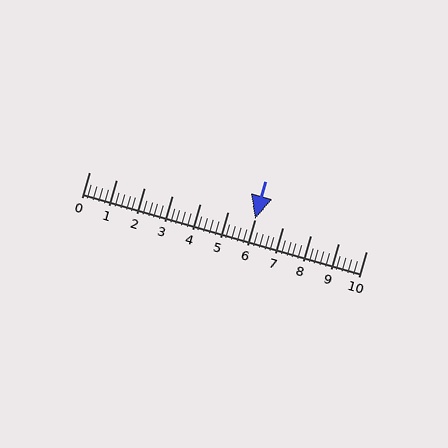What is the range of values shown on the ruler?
The ruler shows values from 0 to 10.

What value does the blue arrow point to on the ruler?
The blue arrow points to approximately 6.0.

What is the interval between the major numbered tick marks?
The major tick marks are spaced 1 units apart.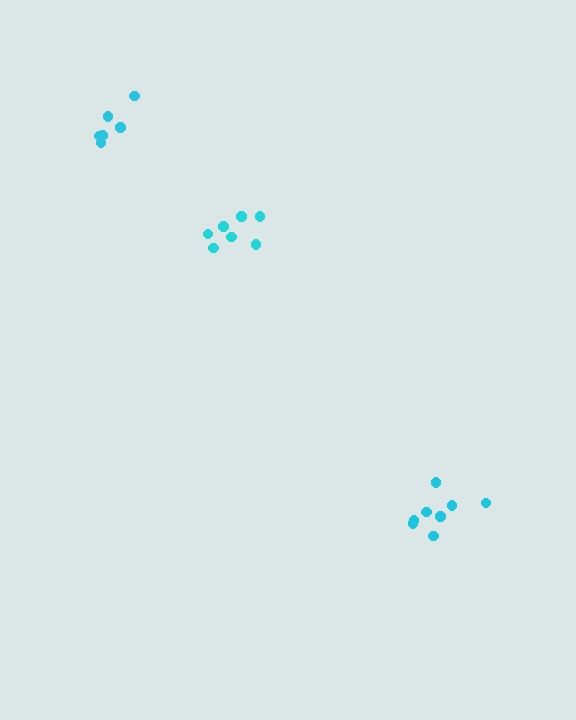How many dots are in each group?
Group 1: 6 dots, Group 2: 8 dots, Group 3: 7 dots (21 total).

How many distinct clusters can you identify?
There are 3 distinct clusters.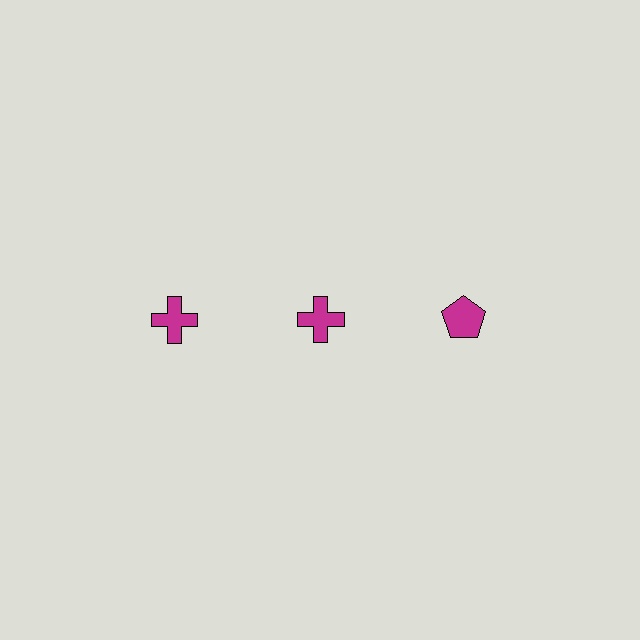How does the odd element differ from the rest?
It has a different shape: pentagon instead of cross.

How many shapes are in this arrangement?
There are 3 shapes arranged in a grid pattern.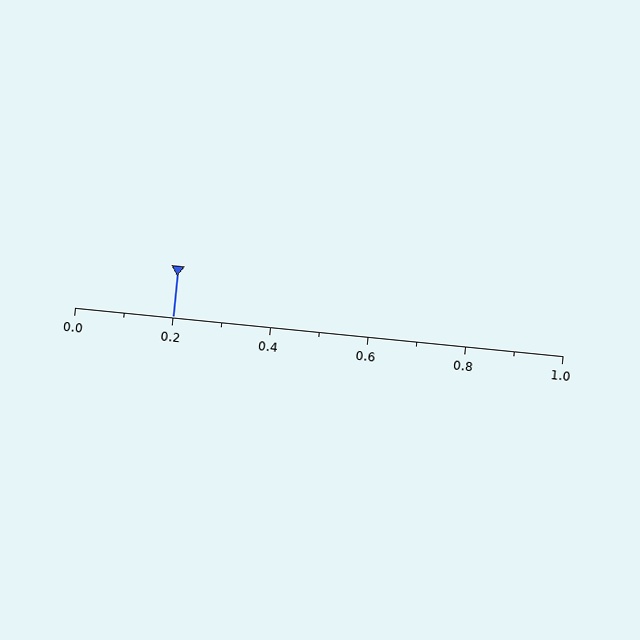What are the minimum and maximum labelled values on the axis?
The axis runs from 0.0 to 1.0.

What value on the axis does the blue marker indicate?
The marker indicates approximately 0.2.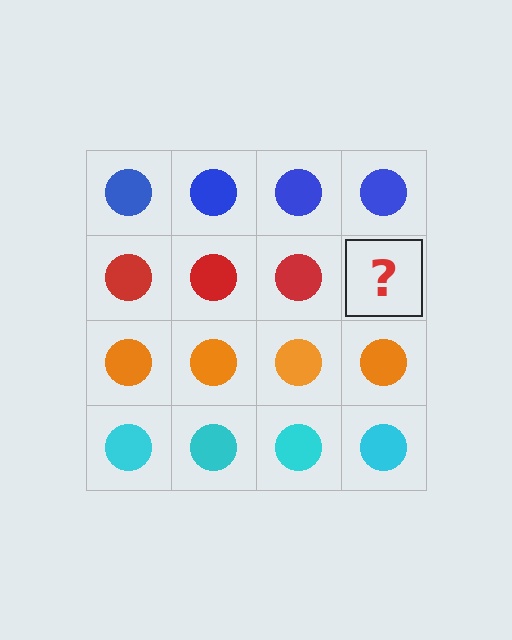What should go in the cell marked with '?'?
The missing cell should contain a red circle.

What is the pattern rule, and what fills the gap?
The rule is that each row has a consistent color. The gap should be filled with a red circle.